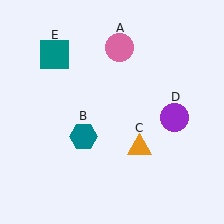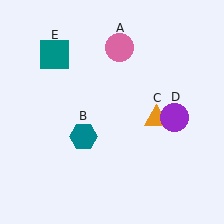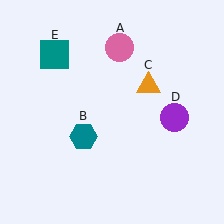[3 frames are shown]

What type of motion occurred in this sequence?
The orange triangle (object C) rotated counterclockwise around the center of the scene.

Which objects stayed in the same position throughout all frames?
Pink circle (object A) and teal hexagon (object B) and purple circle (object D) and teal square (object E) remained stationary.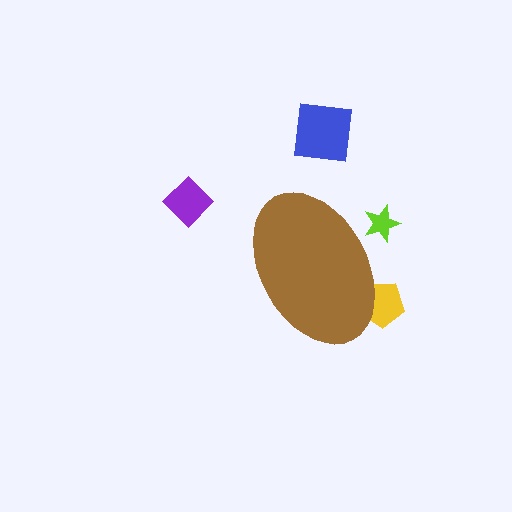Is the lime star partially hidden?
Yes, the lime star is partially hidden behind the brown ellipse.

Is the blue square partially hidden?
No, the blue square is fully visible.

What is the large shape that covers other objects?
A brown ellipse.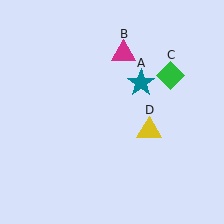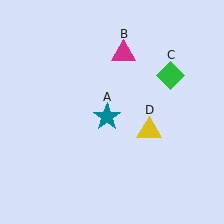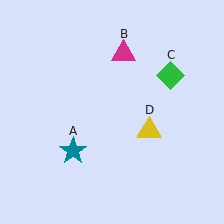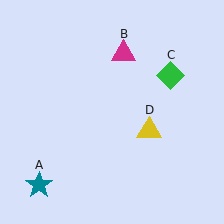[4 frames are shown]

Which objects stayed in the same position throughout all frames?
Magenta triangle (object B) and green diamond (object C) and yellow triangle (object D) remained stationary.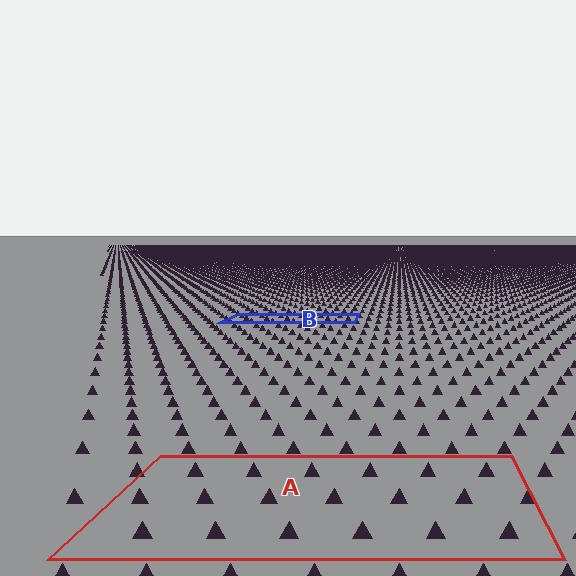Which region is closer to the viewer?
Region A is closer. The texture elements there are larger and more spread out.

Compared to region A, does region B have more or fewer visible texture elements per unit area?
Region B has more texture elements per unit area — they are packed more densely because it is farther away.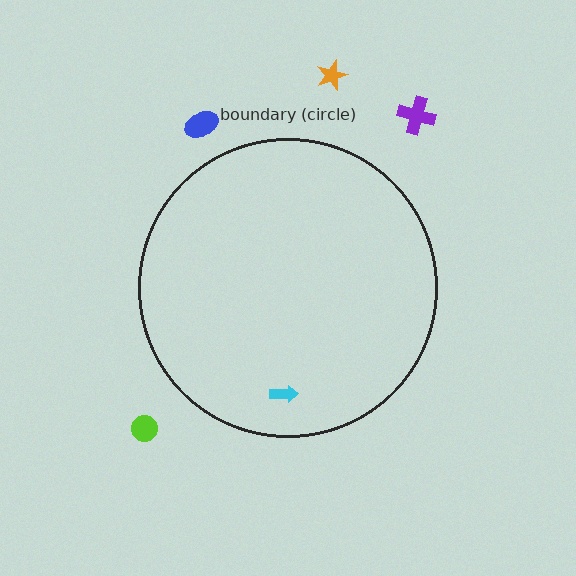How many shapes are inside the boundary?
1 inside, 4 outside.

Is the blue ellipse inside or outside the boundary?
Outside.